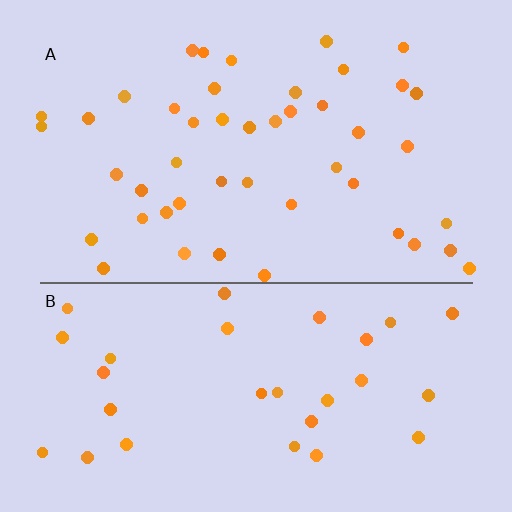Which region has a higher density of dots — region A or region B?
A (the top).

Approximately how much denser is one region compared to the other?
Approximately 1.5× — region A over region B.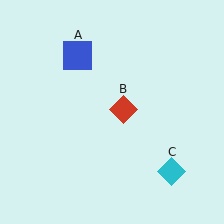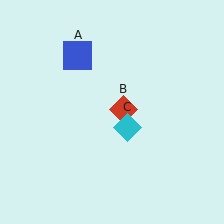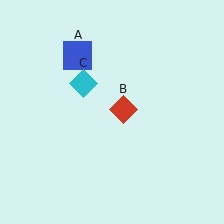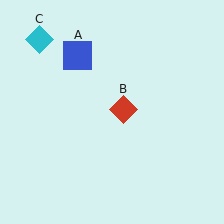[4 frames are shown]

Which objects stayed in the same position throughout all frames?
Blue square (object A) and red diamond (object B) remained stationary.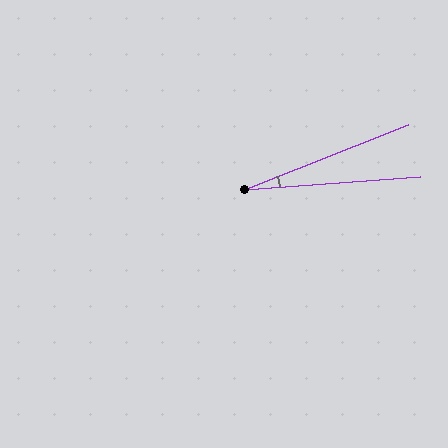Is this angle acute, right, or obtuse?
It is acute.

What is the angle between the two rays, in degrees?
Approximately 17 degrees.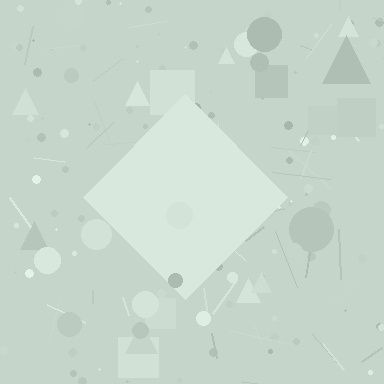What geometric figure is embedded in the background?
A diamond is embedded in the background.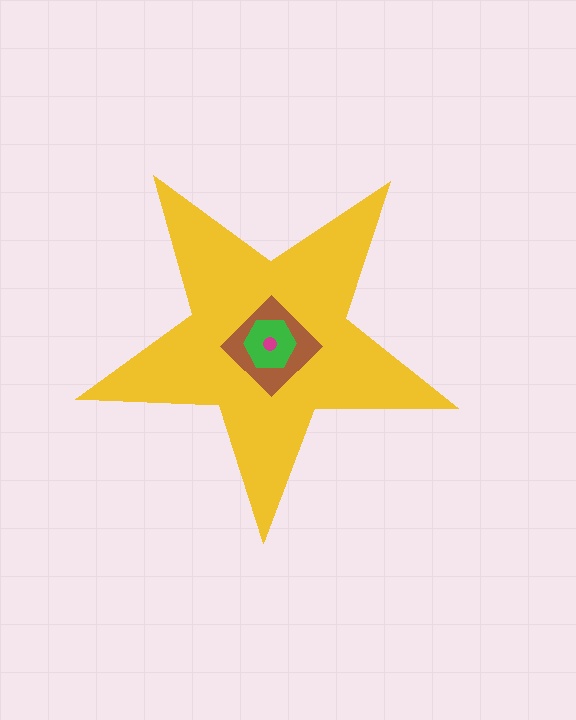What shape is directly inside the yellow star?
The brown diamond.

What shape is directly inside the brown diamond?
The green hexagon.